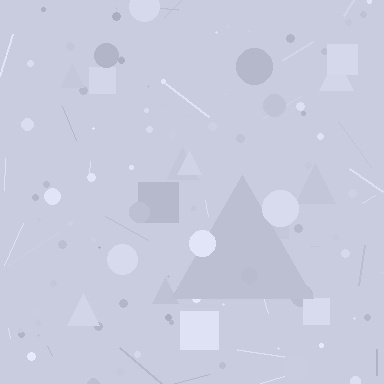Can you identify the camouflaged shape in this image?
The camouflaged shape is a triangle.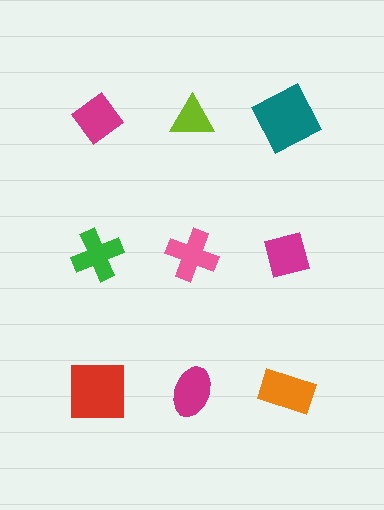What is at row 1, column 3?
A teal square.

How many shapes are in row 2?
3 shapes.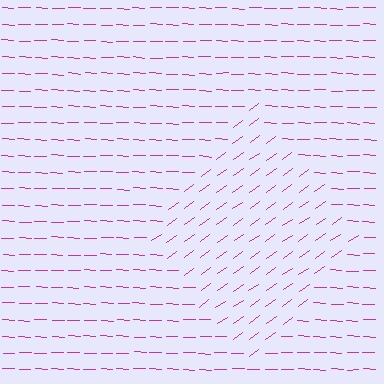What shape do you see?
I see a diamond.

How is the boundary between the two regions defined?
The boundary is defined purely by a change in line orientation (approximately 38 degrees difference). All lines are the same color and thickness.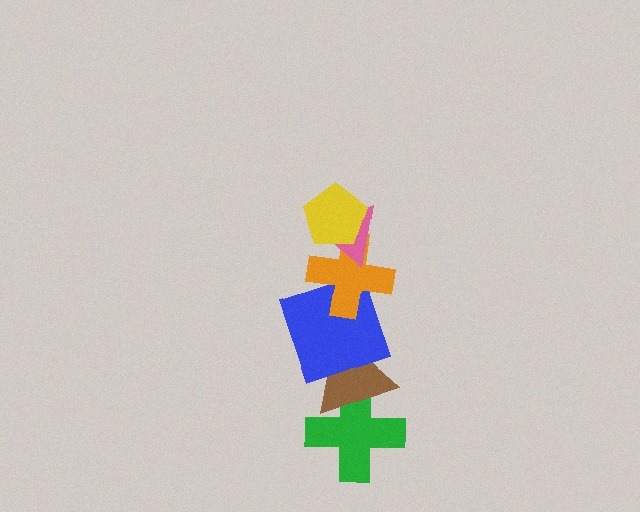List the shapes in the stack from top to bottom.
From top to bottom: the yellow pentagon, the pink triangle, the orange cross, the blue square, the brown triangle, the green cross.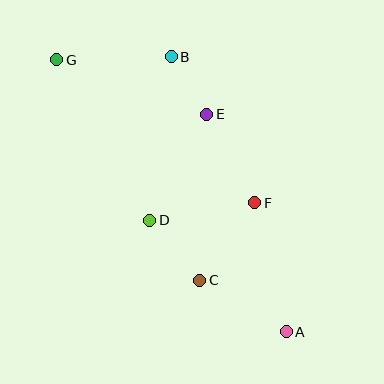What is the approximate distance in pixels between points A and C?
The distance between A and C is approximately 101 pixels.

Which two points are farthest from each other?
Points A and G are farthest from each other.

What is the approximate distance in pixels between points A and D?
The distance between A and D is approximately 176 pixels.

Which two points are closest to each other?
Points B and E are closest to each other.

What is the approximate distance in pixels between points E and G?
The distance between E and G is approximately 159 pixels.